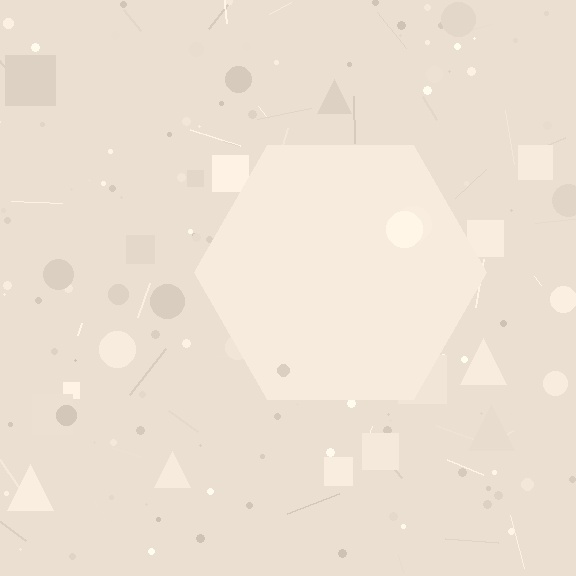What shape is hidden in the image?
A hexagon is hidden in the image.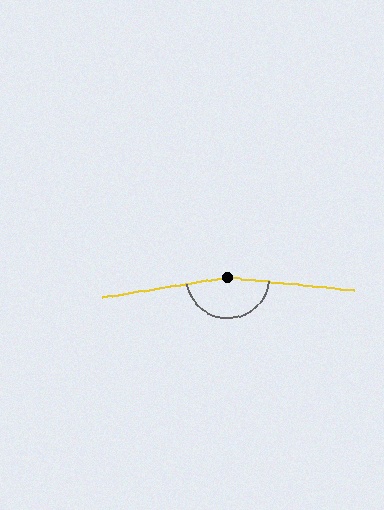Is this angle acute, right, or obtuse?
It is obtuse.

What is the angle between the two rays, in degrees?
Approximately 165 degrees.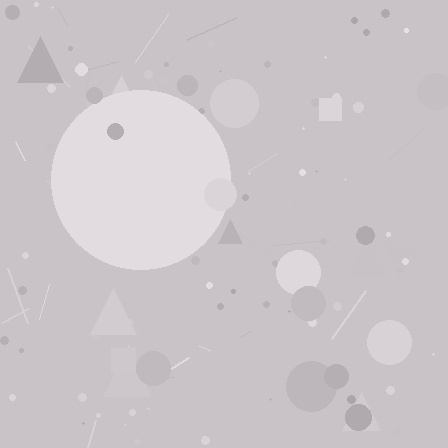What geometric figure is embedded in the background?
A circle is embedded in the background.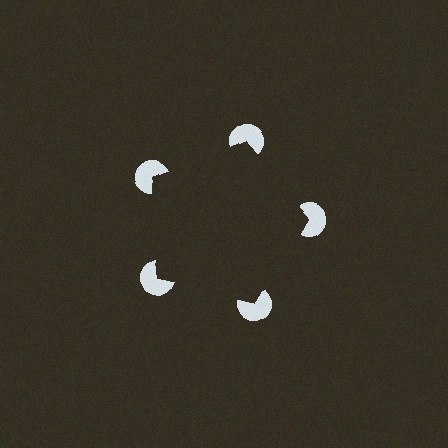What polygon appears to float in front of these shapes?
An illusory pentagon — its edges are inferred from the aligned wedge cuts in the pac-man discs, not physically drawn.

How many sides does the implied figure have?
5 sides.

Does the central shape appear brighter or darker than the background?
It typically appears slightly darker than the background, even though no actual brightness change is drawn.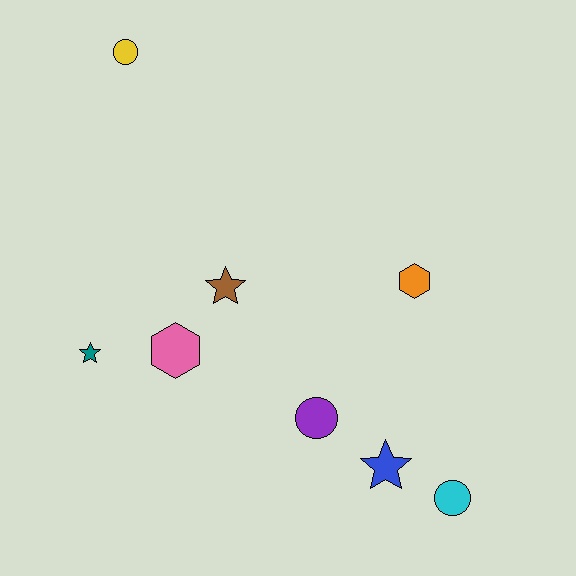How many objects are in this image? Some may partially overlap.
There are 8 objects.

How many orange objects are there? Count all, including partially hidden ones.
There is 1 orange object.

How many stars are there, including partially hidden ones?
There are 3 stars.